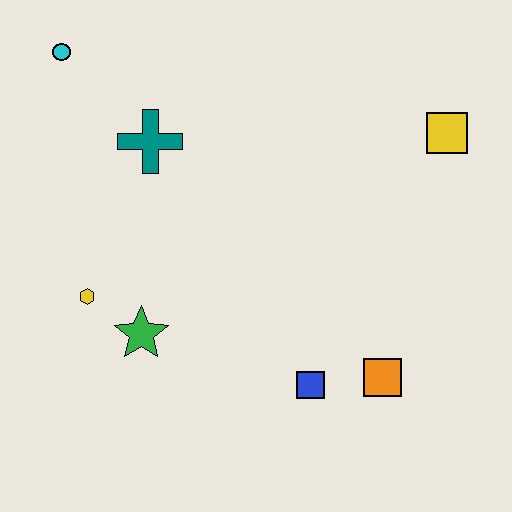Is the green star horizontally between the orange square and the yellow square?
No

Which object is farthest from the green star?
The yellow square is farthest from the green star.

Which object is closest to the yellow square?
The orange square is closest to the yellow square.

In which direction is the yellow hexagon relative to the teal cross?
The yellow hexagon is below the teal cross.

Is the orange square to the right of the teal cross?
Yes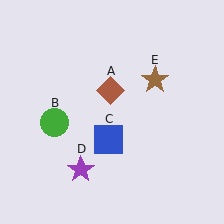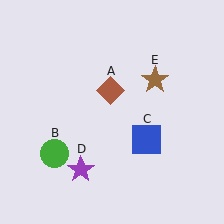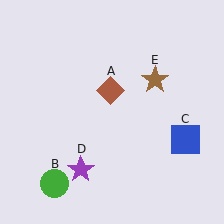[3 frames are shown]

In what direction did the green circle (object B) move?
The green circle (object B) moved down.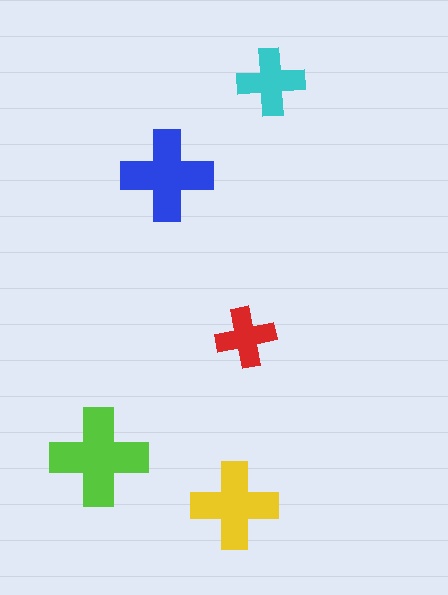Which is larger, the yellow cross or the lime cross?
The lime one.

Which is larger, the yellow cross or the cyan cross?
The yellow one.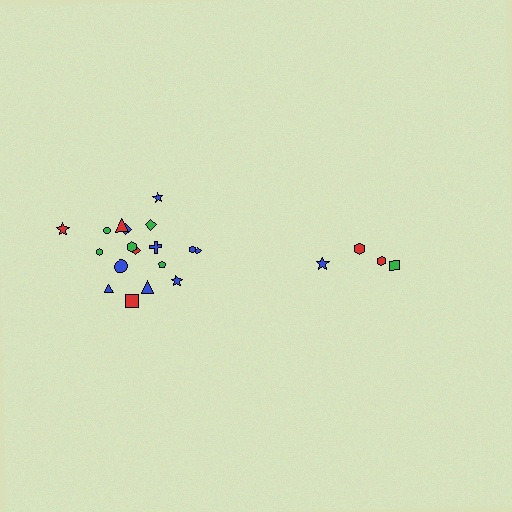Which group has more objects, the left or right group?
The left group.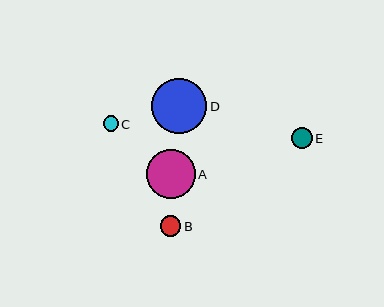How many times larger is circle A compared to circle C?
Circle A is approximately 3.2 times the size of circle C.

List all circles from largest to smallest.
From largest to smallest: D, A, E, B, C.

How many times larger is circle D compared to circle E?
Circle D is approximately 2.6 times the size of circle E.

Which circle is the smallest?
Circle C is the smallest with a size of approximately 15 pixels.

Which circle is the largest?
Circle D is the largest with a size of approximately 55 pixels.